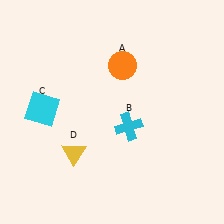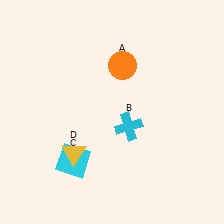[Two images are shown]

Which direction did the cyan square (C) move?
The cyan square (C) moved down.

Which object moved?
The cyan square (C) moved down.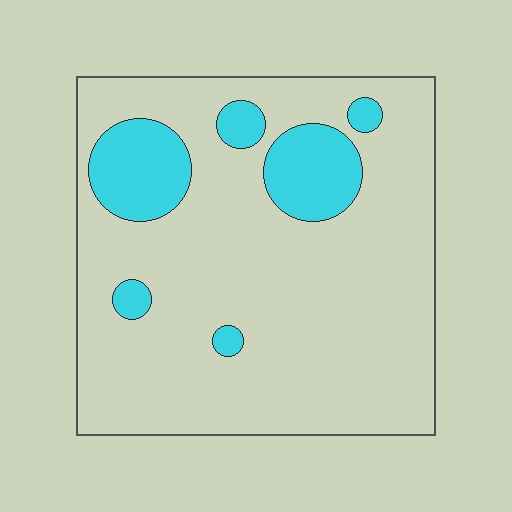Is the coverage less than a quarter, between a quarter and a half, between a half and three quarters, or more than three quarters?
Less than a quarter.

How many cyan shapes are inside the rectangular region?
6.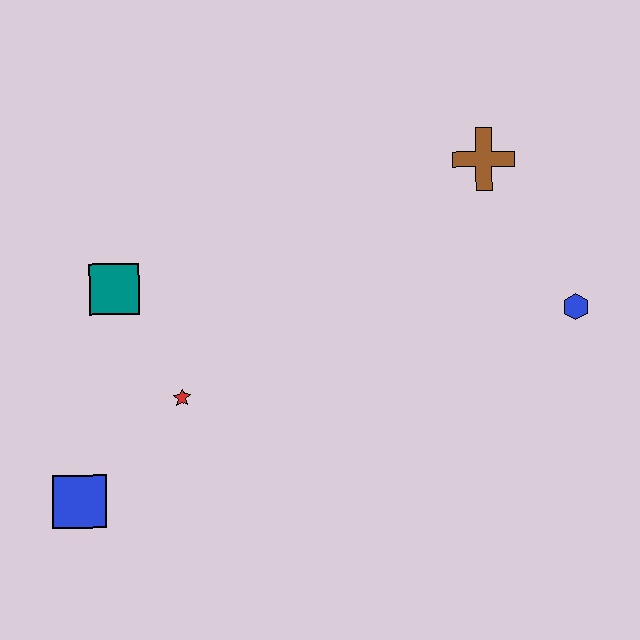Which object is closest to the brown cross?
The blue hexagon is closest to the brown cross.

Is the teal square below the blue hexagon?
No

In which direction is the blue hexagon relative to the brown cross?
The blue hexagon is below the brown cross.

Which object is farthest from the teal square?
The blue hexagon is farthest from the teal square.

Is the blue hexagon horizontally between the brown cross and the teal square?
No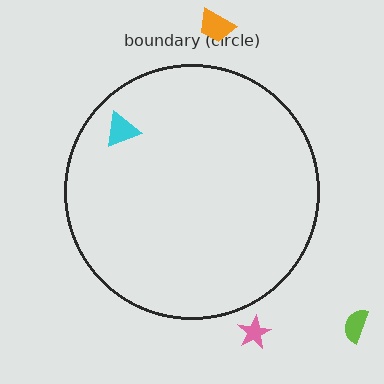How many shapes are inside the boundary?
1 inside, 3 outside.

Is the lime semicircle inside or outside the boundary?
Outside.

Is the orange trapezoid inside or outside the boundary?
Outside.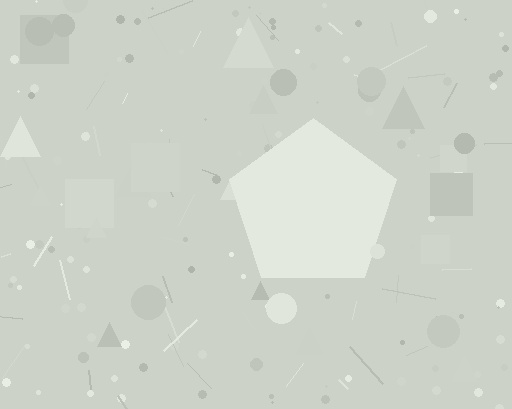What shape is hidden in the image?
A pentagon is hidden in the image.